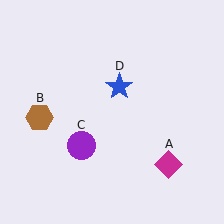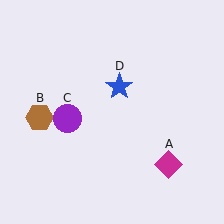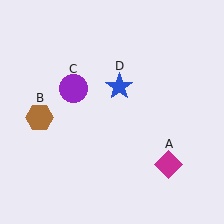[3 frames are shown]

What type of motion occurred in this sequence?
The purple circle (object C) rotated clockwise around the center of the scene.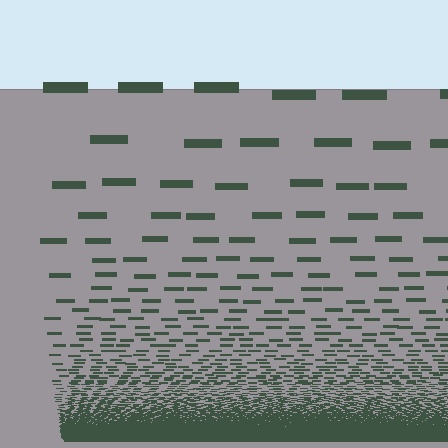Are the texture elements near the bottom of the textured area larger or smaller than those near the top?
Smaller. The gradient is inverted — elements near the bottom are smaller and denser.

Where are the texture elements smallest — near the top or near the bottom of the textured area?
Near the bottom.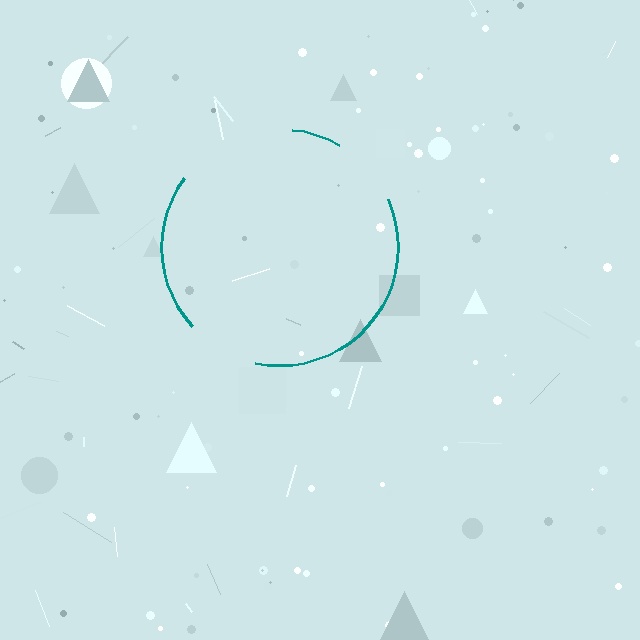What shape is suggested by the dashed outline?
The dashed outline suggests a circle.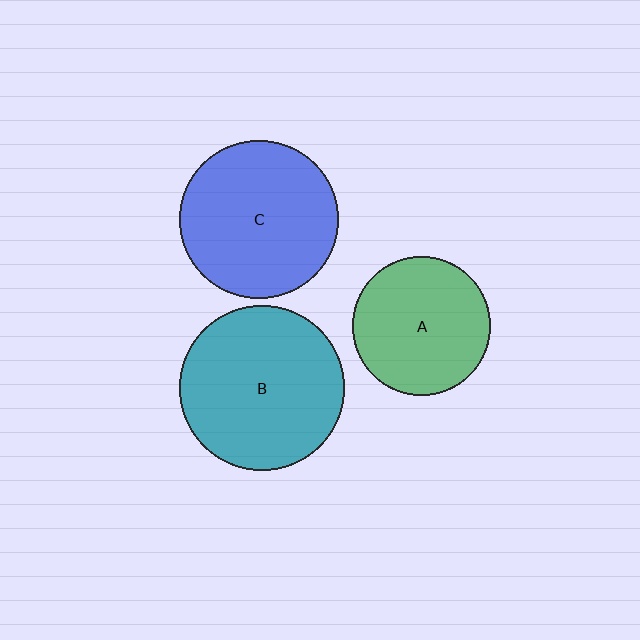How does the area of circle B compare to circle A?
Approximately 1.4 times.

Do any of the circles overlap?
No, none of the circles overlap.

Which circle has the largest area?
Circle B (teal).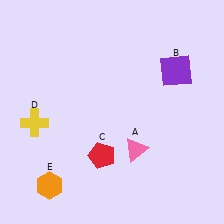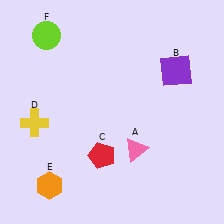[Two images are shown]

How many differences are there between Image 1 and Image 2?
There is 1 difference between the two images.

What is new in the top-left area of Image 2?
A lime circle (F) was added in the top-left area of Image 2.